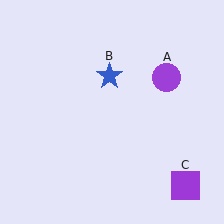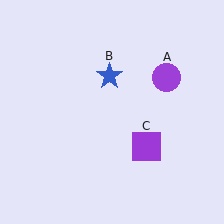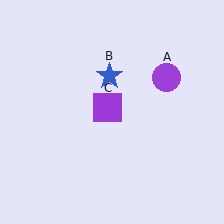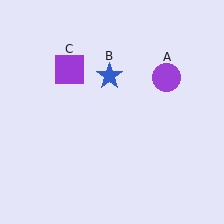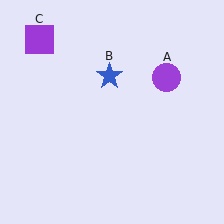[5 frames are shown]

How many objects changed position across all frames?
1 object changed position: purple square (object C).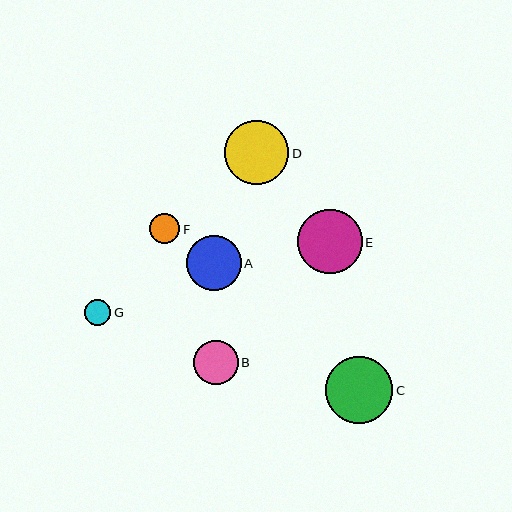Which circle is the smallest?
Circle G is the smallest with a size of approximately 26 pixels.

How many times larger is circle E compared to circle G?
Circle E is approximately 2.5 times the size of circle G.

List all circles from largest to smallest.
From largest to smallest: C, D, E, A, B, F, G.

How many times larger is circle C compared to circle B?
Circle C is approximately 1.5 times the size of circle B.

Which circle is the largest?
Circle C is the largest with a size of approximately 67 pixels.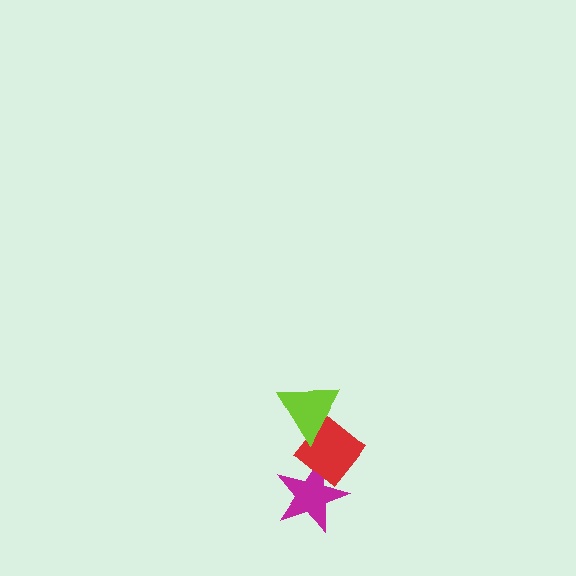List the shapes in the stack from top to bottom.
From top to bottom: the lime triangle, the red diamond, the magenta star.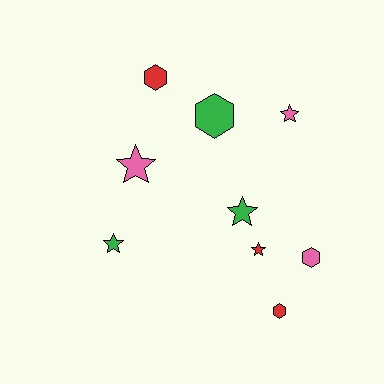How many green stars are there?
There are 2 green stars.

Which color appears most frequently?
Red, with 3 objects.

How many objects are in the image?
There are 9 objects.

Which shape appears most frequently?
Star, with 5 objects.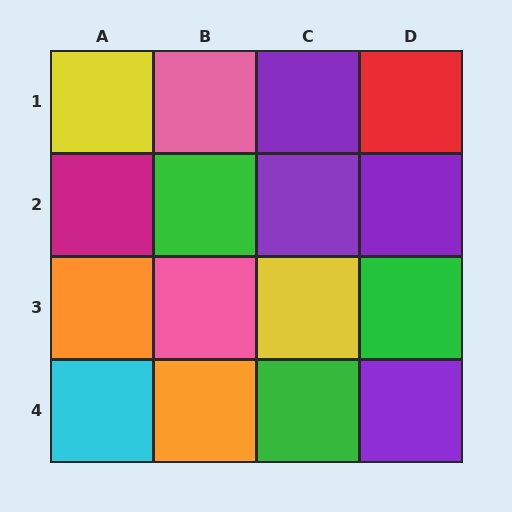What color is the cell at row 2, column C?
Purple.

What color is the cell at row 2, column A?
Magenta.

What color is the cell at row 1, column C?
Purple.